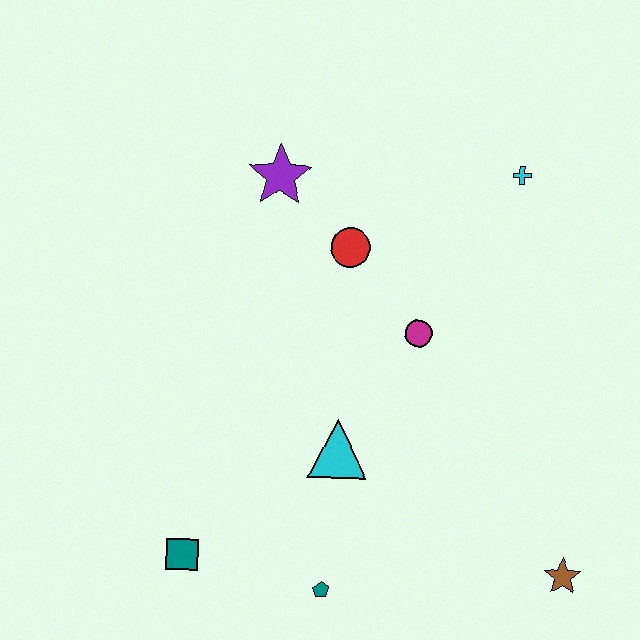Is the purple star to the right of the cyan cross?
No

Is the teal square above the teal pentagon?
Yes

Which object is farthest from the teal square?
The cyan cross is farthest from the teal square.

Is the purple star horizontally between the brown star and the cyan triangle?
No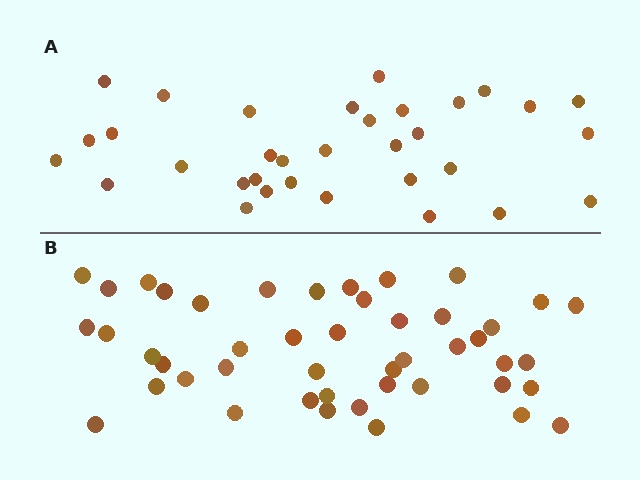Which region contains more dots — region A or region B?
Region B (the bottom region) has more dots.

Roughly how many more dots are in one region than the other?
Region B has approximately 15 more dots than region A.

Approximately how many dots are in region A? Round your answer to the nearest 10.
About 30 dots. (The exact count is 33, which rounds to 30.)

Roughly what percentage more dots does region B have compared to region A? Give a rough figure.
About 40% more.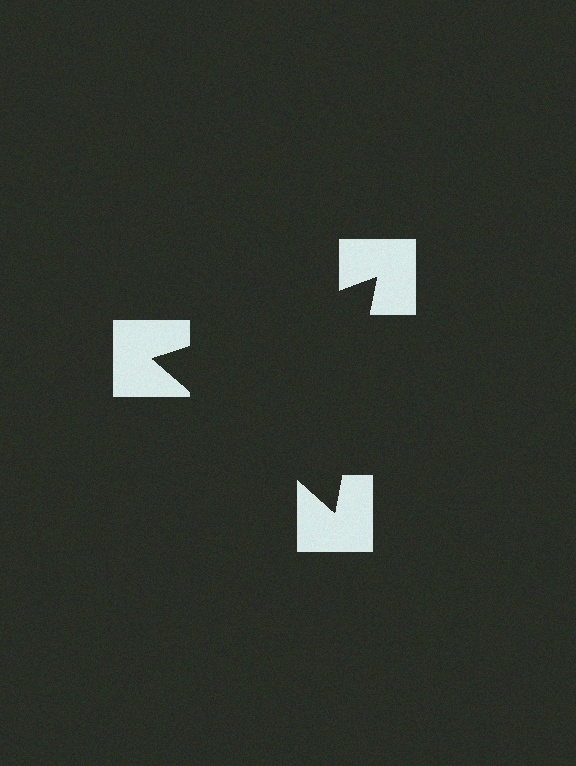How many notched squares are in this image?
There are 3 — one at each vertex of the illusory triangle.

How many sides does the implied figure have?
3 sides.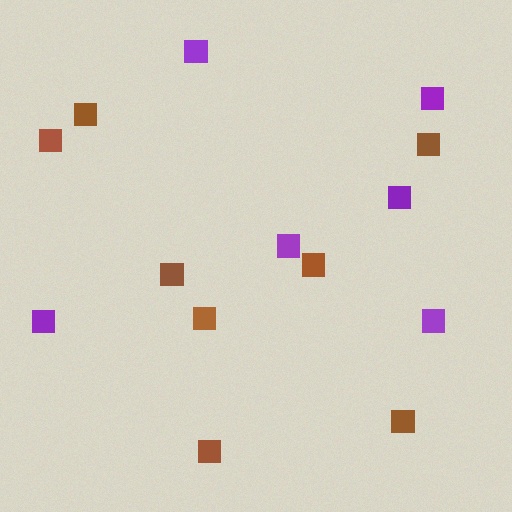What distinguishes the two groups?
There are 2 groups: one group of brown squares (8) and one group of purple squares (6).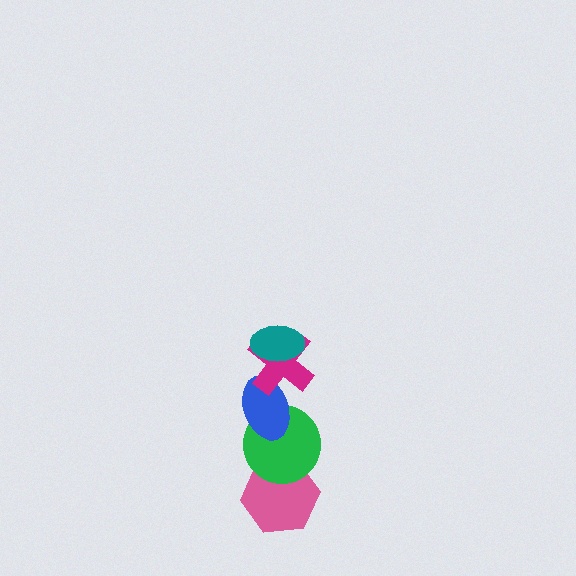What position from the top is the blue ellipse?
The blue ellipse is 3rd from the top.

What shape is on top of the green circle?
The blue ellipse is on top of the green circle.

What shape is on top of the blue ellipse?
The magenta cross is on top of the blue ellipse.